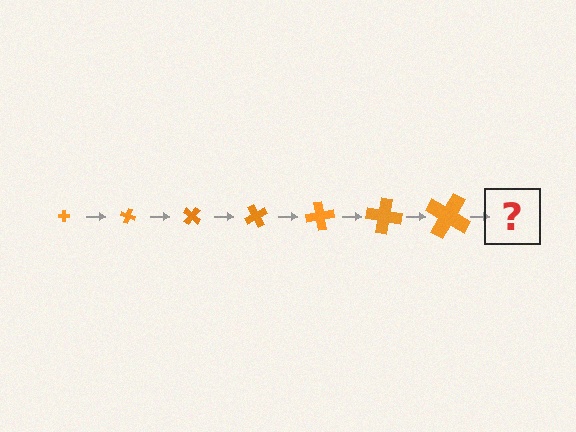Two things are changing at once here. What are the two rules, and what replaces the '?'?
The two rules are that the cross grows larger each step and it rotates 20 degrees each step. The '?' should be a cross, larger than the previous one and rotated 140 degrees from the start.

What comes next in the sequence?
The next element should be a cross, larger than the previous one and rotated 140 degrees from the start.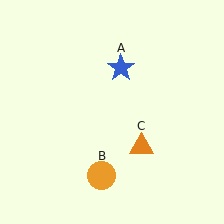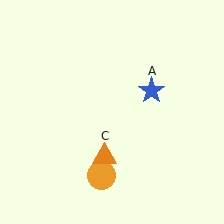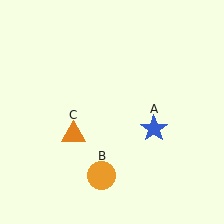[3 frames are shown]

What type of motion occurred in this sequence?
The blue star (object A), orange triangle (object C) rotated clockwise around the center of the scene.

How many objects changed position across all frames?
2 objects changed position: blue star (object A), orange triangle (object C).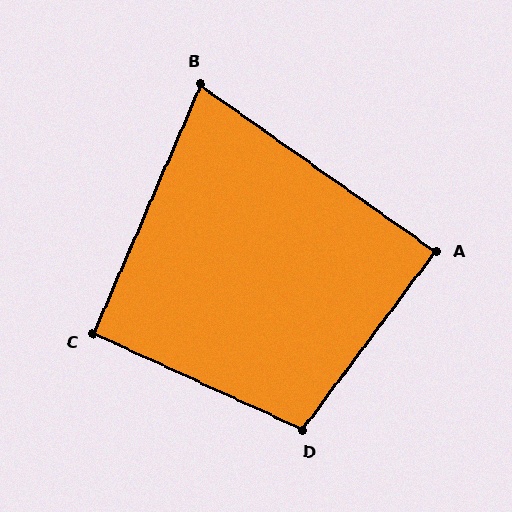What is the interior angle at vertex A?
Approximately 89 degrees (approximately right).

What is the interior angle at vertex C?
Approximately 91 degrees (approximately right).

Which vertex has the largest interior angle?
D, at approximately 102 degrees.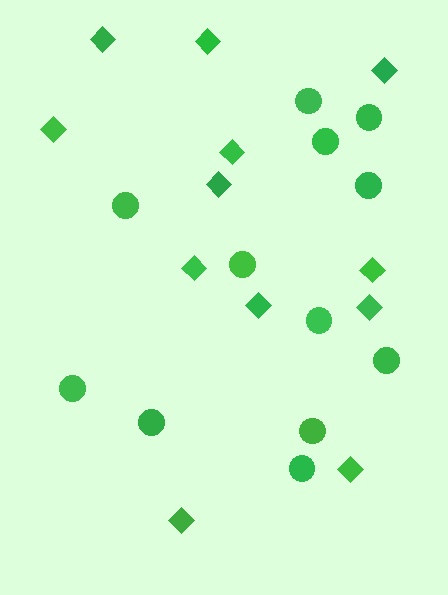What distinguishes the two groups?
There are 2 groups: one group of circles (12) and one group of diamonds (12).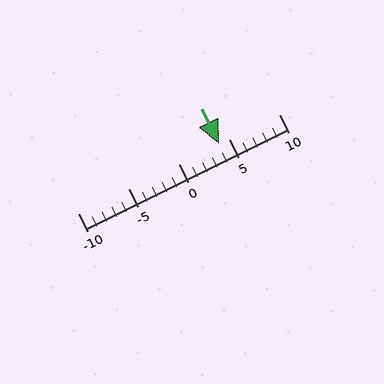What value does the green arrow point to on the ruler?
The green arrow points to approximately 4.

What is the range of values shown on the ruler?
The ruler shows values from -10 to 10.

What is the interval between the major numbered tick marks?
The major tick marks are spaced 5 units apart.